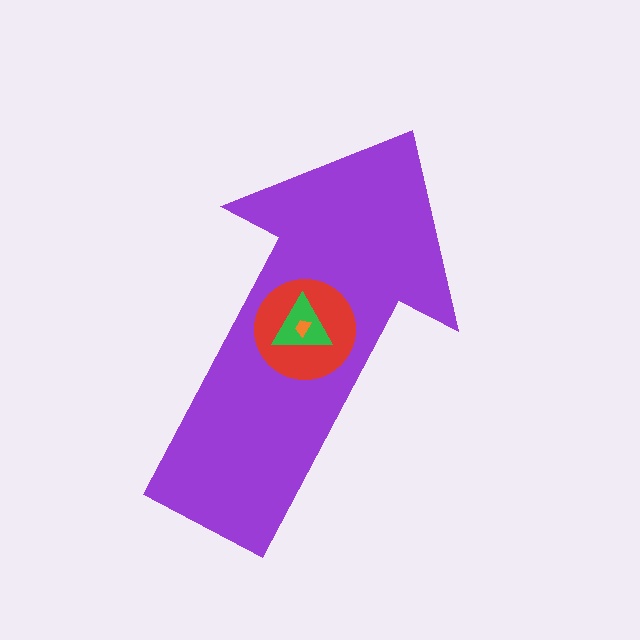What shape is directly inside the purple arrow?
The red circle.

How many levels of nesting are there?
4.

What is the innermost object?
The orange trapezoid.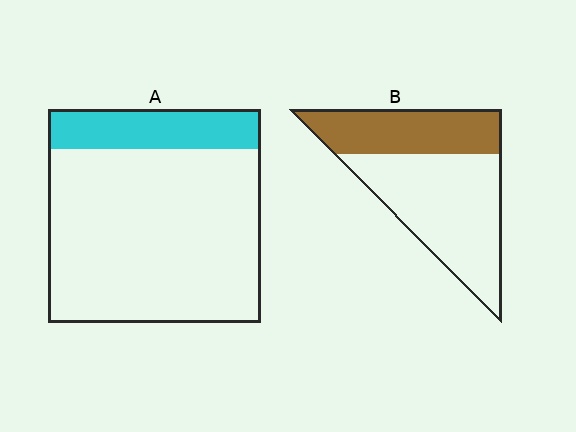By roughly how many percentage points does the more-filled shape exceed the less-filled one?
By roughly 20 percentage points (B over A).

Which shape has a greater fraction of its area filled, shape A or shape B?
Shape B.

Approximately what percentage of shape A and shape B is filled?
A is approximately 20% and B is approximately 40%.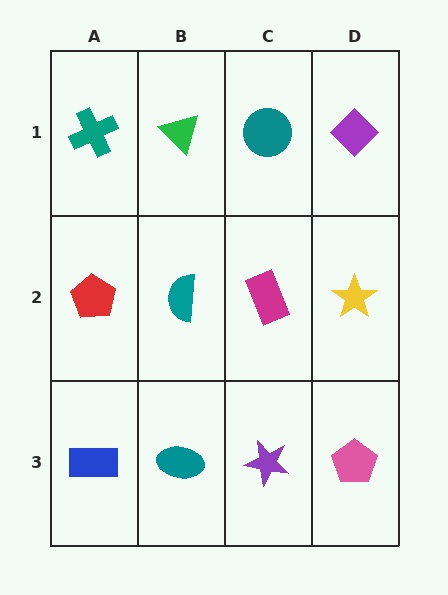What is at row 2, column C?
A magenta rectangle.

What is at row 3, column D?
A pink pentagon.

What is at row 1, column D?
A purple diamond.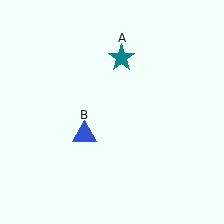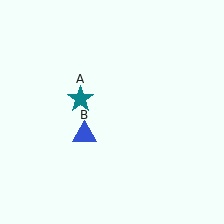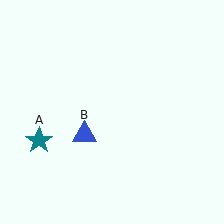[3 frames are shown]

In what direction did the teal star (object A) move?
The teal star (object A) moved down and to the left.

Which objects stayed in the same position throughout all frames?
Blue triangle (object B) remained stationary.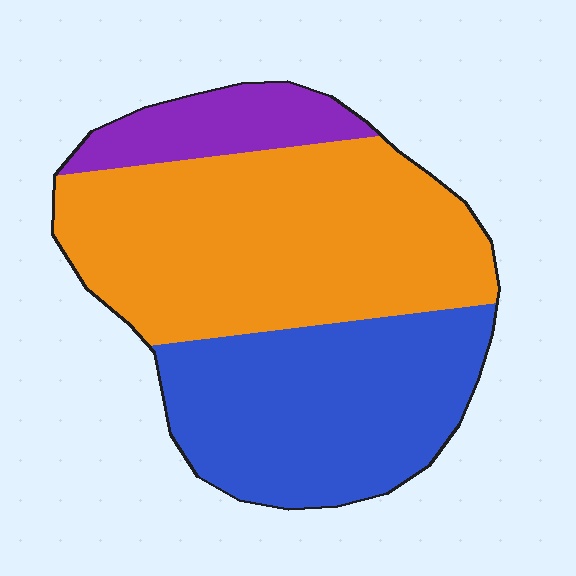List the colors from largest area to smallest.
From largest to smallest: orange, blue, purple.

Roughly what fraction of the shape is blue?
Blue covers roughly 35% of the shape.